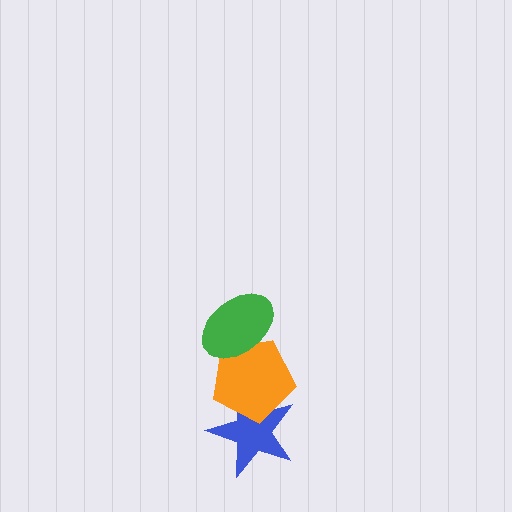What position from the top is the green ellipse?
The green ellipse is 1st from the top.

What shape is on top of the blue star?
The orange pentagon is on top of the blue star.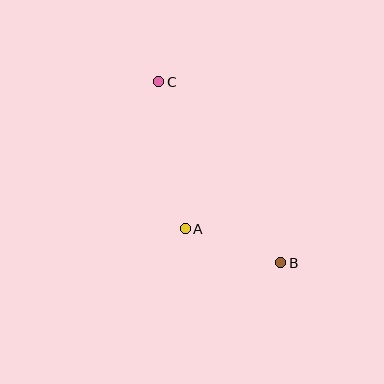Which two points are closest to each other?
Points A and B are closest to each other.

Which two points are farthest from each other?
Points B and C are farthest from each other.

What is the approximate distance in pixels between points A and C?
The distance between A and C is approximately 149 pixels.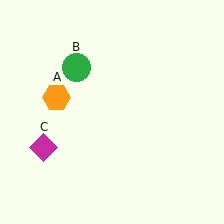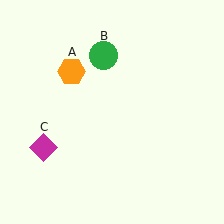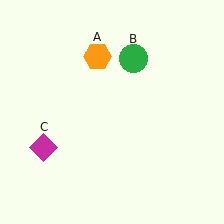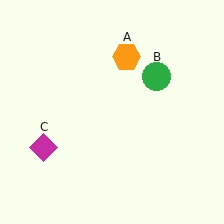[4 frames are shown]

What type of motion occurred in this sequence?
The orange hexagon (object A), green circle (object B) rotated clockwise around the center of the scene.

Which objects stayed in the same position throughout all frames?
Magenta diamond (object C) remained stationary.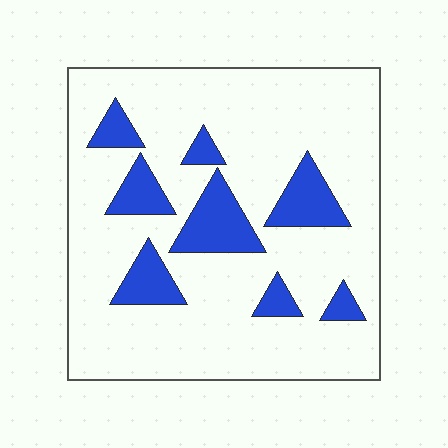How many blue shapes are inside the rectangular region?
8.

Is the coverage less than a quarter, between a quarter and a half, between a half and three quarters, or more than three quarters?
Less than a quarter.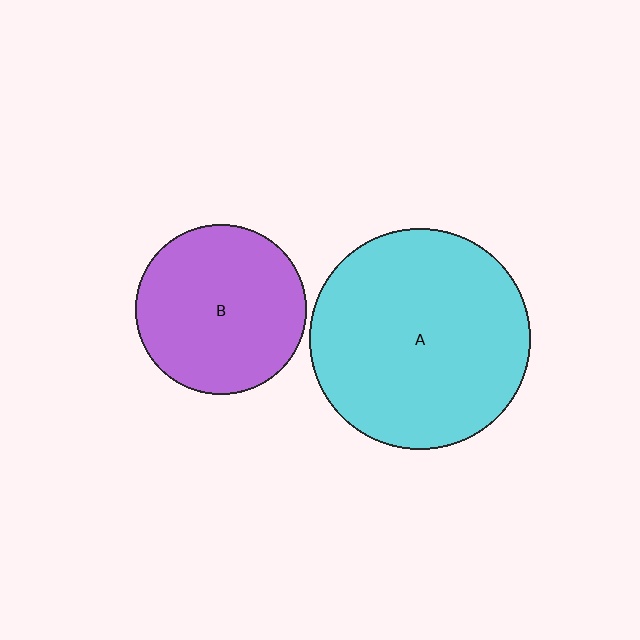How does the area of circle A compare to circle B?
Approximately 1.7 times.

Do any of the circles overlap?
No, none of the circles overlap.